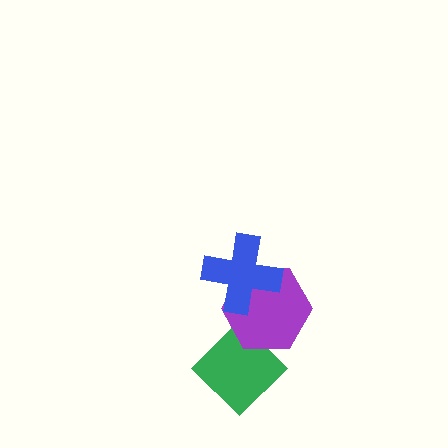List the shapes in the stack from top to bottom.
From top to bottom: the blue cross, the purple hexagon, the green diamond.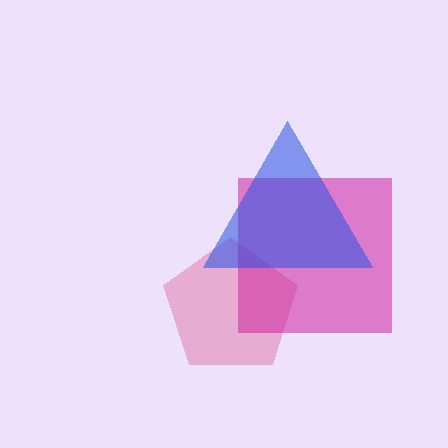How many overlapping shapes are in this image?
There are 3 overlapping shapes in the image.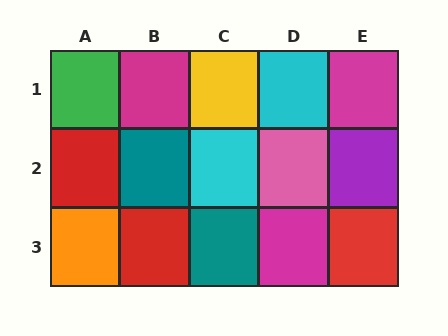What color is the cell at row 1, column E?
Magenta.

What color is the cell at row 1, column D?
Cyan.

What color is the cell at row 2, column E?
Purple.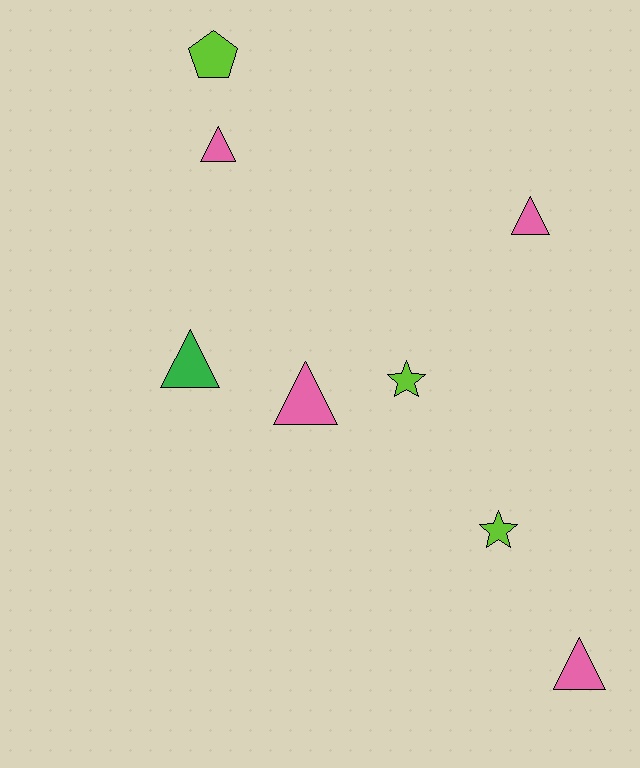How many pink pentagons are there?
There are no pink pentagons.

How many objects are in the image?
There are 8 objects.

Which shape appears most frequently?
Triangle, with 5 objects.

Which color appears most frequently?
Pink, with 4 objects.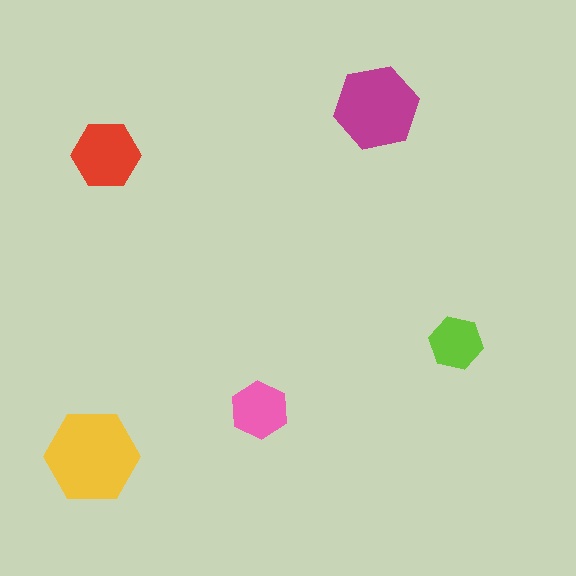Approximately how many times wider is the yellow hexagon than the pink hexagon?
About 1.5 times wider.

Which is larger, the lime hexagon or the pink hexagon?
The pink one.